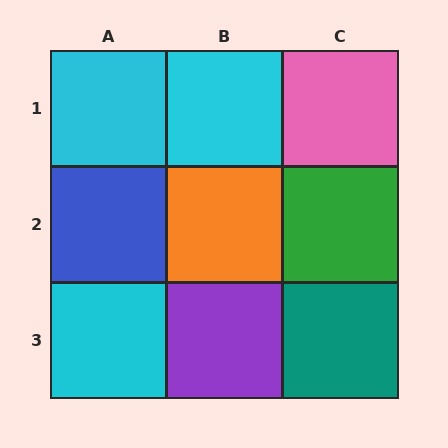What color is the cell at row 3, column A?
Cyan.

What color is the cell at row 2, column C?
Green.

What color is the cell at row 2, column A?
Blue.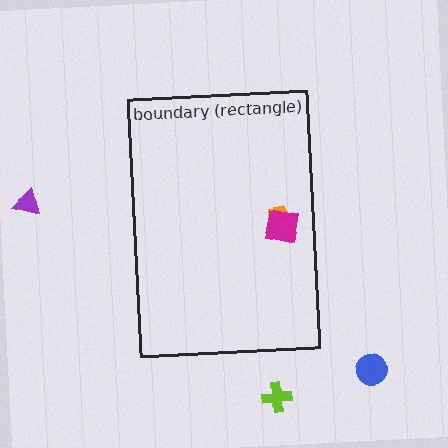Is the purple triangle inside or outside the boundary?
Outside.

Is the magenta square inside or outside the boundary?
Inside.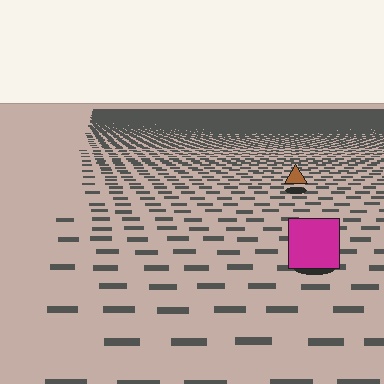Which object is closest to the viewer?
The magenta square is closest. The texture marks near it are larger and more spread out.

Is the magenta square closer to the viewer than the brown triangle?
Yes. The magenta square is closer — you can tell from the texture gradient: the ground texture is coarser near it.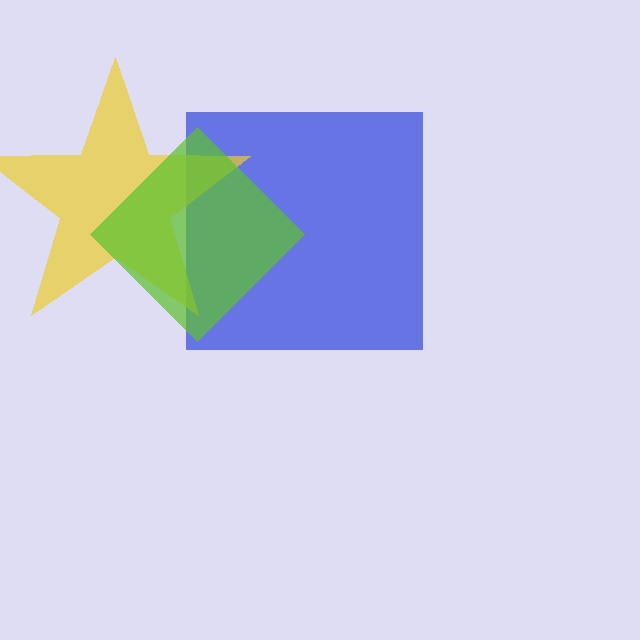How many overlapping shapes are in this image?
There are 3 overlapping shapes in the image.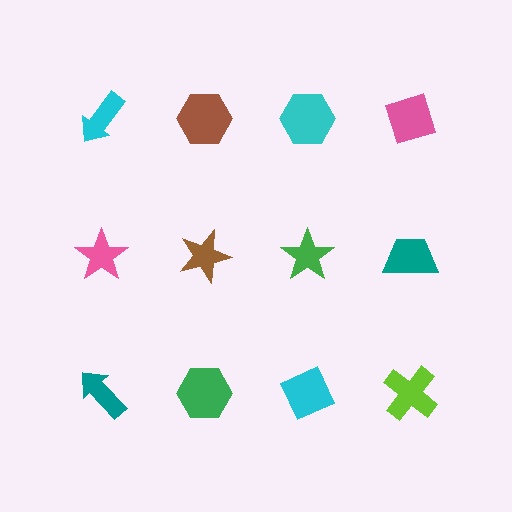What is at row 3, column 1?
A teal arrow.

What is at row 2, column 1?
A pink star.